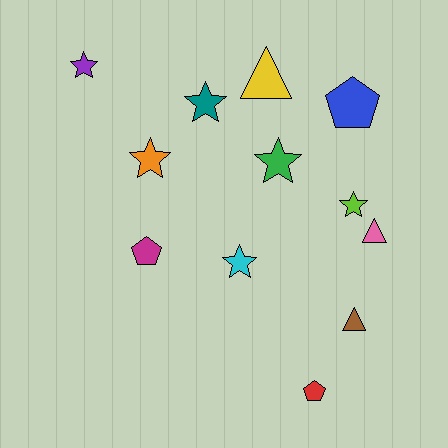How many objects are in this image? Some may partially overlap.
There are 12 objects.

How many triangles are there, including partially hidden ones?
There are 3 triangles.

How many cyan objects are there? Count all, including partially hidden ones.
There is 1 cyan object.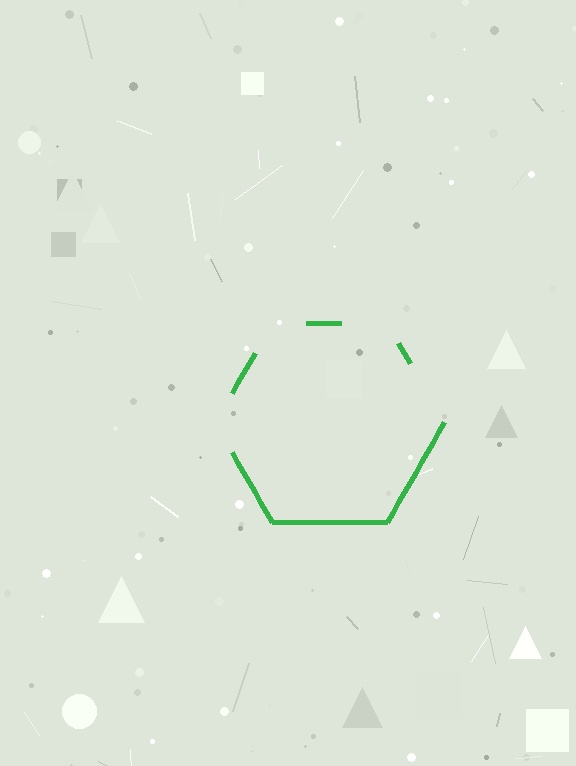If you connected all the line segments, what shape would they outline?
They would outline a hexagon.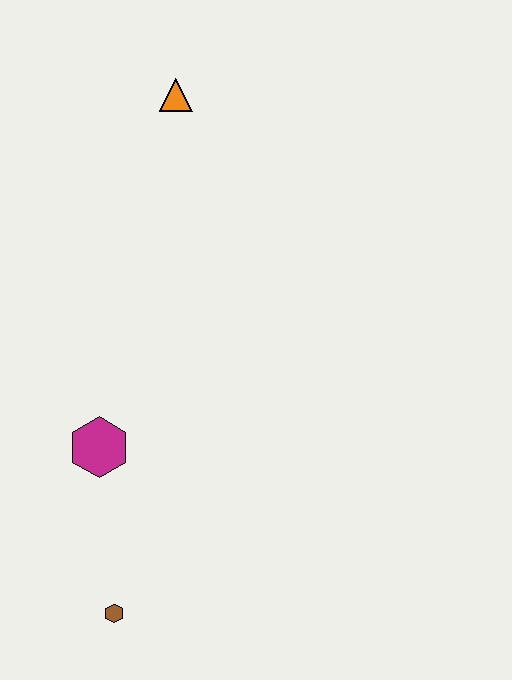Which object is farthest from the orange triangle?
The brown hexagon is farthest from the orange triangle.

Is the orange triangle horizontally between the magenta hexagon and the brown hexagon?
No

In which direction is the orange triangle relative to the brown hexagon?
The orange triangle is above the brown hexagon.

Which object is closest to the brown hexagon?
The magenta hexagon is closest to the brown hexagon.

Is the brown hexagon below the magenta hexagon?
Yes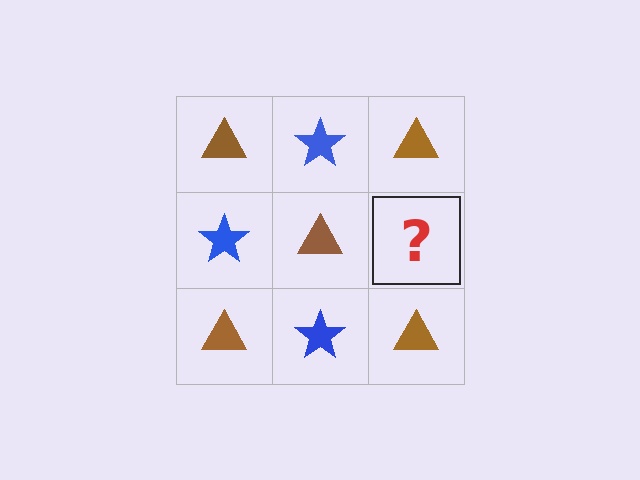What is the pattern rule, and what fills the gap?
The rule is that it alternates brown triangle and blue star in a checkerboard pattern. The gap should be filled with a blue star.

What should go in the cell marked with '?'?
The missing cell should contain a blue star.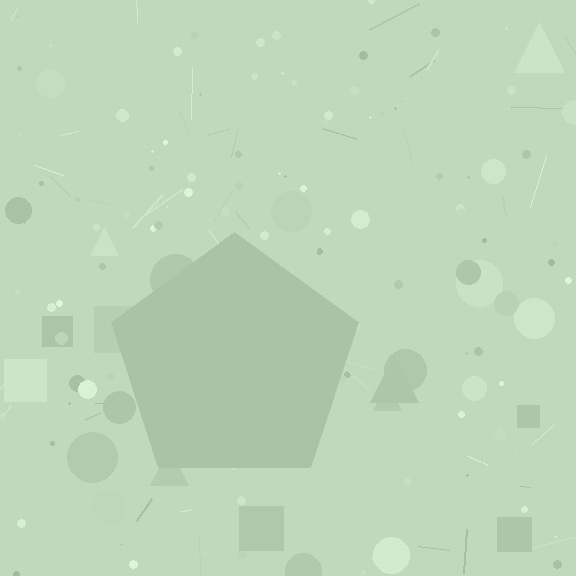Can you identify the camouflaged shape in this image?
The camouflaged shape is a pentagon.